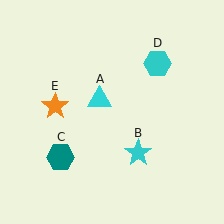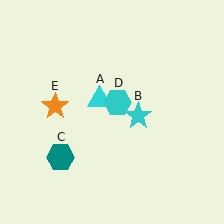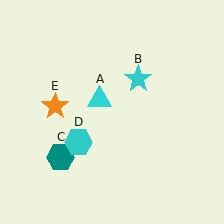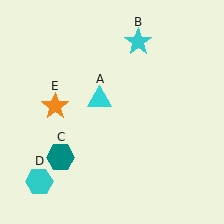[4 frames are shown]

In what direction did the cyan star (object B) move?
The cyan star (object B) moved up.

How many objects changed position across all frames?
2 objects changed position: cyan star (object B), cyan hexagon (object D).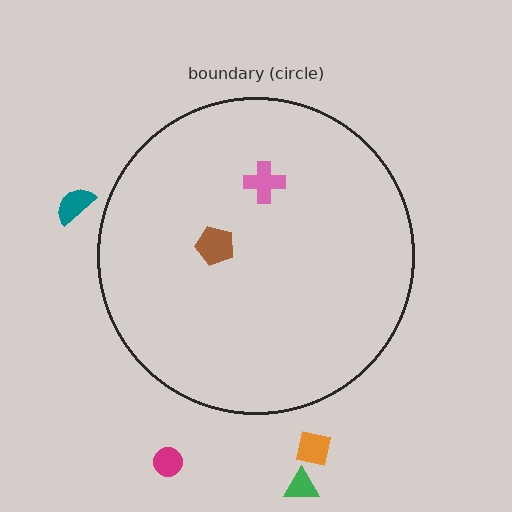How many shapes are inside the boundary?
2 inside, 4 outside.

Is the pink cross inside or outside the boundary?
Inside.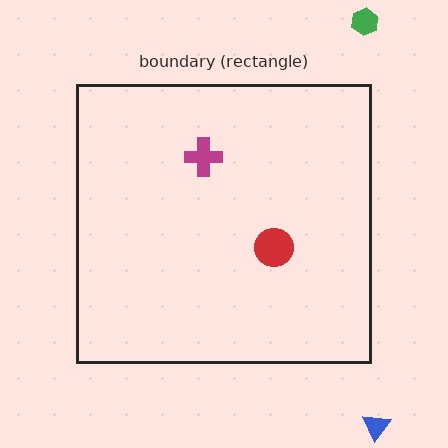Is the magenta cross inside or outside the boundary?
Inside.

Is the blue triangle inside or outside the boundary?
Outside.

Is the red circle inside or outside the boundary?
Inside.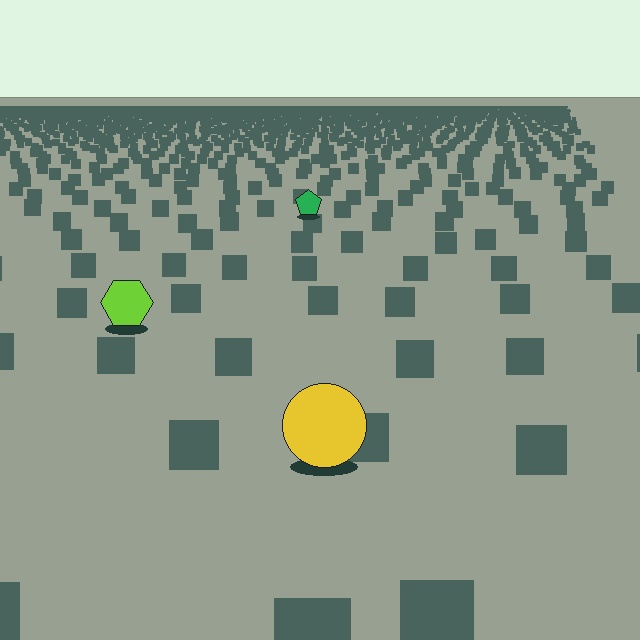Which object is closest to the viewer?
The yellow circle is closest. The texture marks near it are larger and more spread out.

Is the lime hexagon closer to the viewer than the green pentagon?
Yes. The lime hexagon is closer — you can tell from the texture gradient: the ground texture is coarser near it.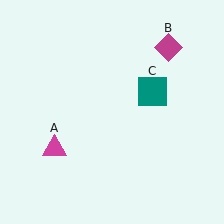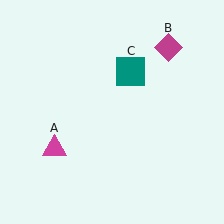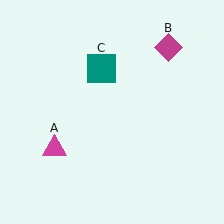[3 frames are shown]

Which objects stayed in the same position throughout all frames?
Magenta triangle (object A) and magenta diamond (object B) remained stationary.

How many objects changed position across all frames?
1 object changed position: teal square (object C).